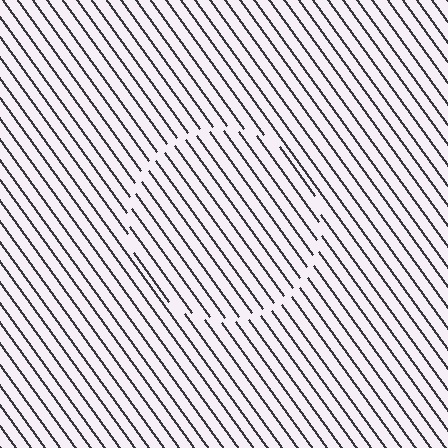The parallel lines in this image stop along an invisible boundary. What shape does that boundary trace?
An illusory circle. The interior of the shape contains the same grating, shifted by half a period — the contour is defined by the phase discontinuity where line-ends from the inner and outer gratings abut.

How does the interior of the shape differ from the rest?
The interior of the shape contains the same grating, shifted by half a period — the contour is defined by the phase discontinuity where line-ends from the inner and outer gratings abut.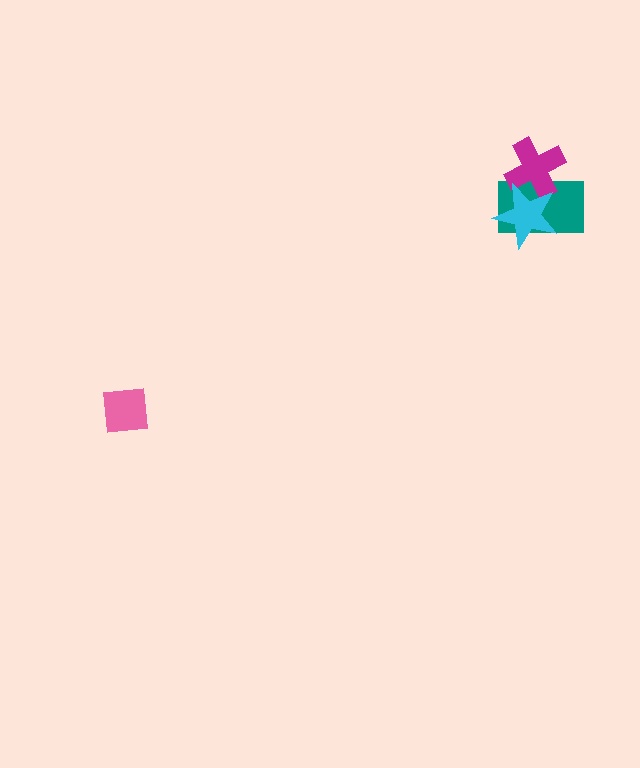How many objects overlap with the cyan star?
2 objects overlap with the cyan star.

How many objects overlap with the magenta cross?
2 objects overlap with the magenta cross.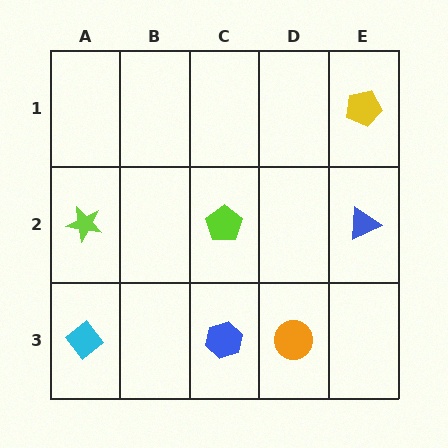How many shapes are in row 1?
1 shape.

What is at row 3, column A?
A cyan diamond.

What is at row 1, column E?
A yellow pentagon.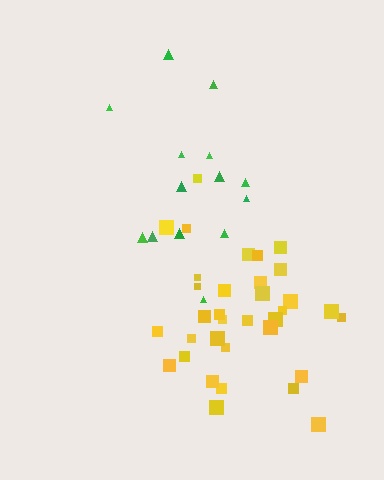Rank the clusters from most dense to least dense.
yellow, green.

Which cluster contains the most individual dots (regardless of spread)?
Yellow (35).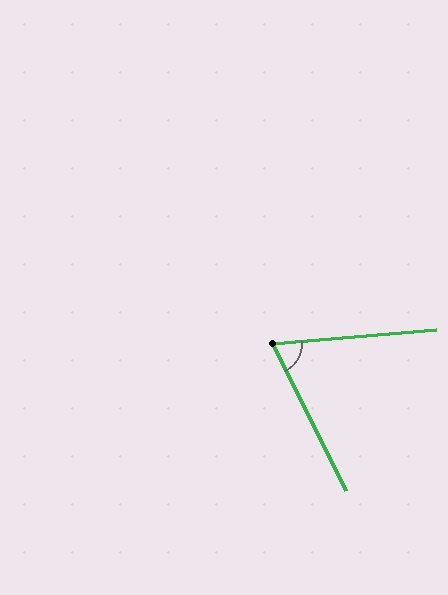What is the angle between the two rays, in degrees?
Approximately 68 degrees.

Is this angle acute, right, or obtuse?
It is acute.